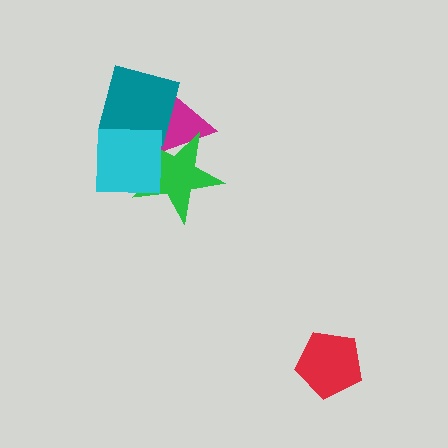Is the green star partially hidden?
Yes, it is partially covered by another shape.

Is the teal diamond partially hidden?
Yes, it is partially covered by another shape.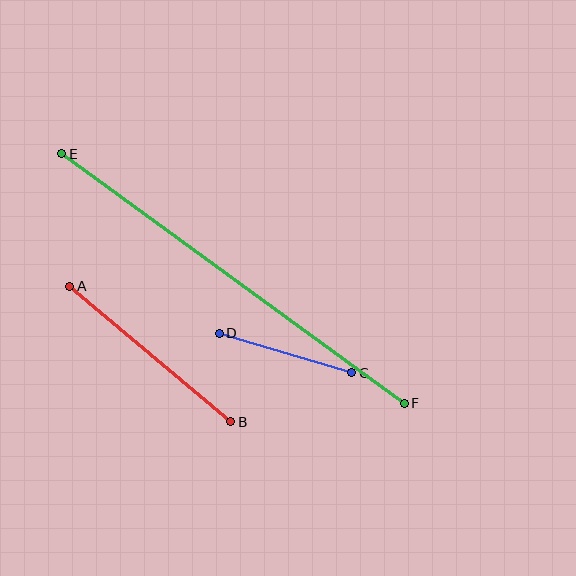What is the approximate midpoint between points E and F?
The midpoint is at approximately (233, 279) pixels.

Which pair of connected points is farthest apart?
Points E and F are farthest apart.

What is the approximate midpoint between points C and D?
The midpoint is at approximately (285, 353) pixels.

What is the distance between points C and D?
The distance is approximately 138 pixels.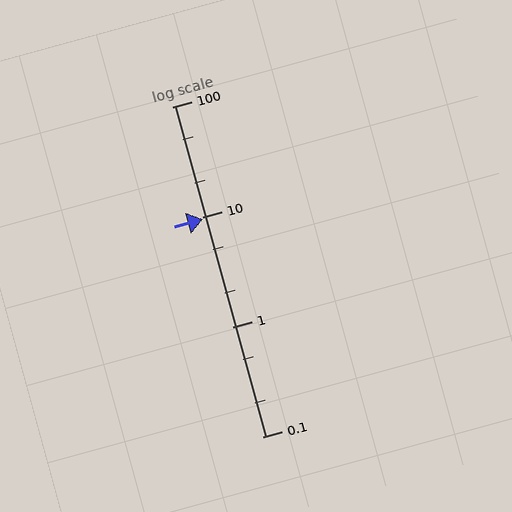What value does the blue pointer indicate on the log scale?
The pointer indicates approximately 9.5.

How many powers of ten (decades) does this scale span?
The scale spans 3 decades, from 0.1 to 100.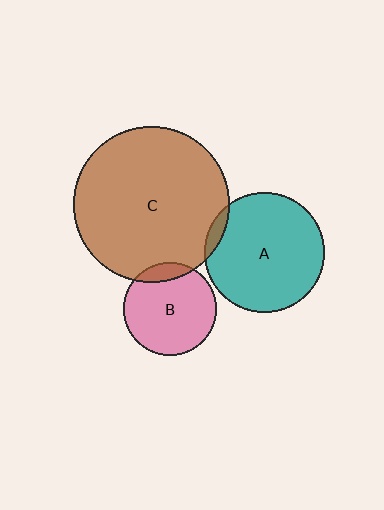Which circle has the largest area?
Circle C (brown).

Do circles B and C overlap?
Yes.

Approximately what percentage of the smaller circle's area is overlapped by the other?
Approximately 10%.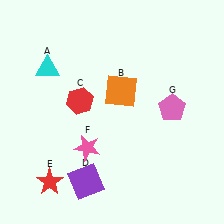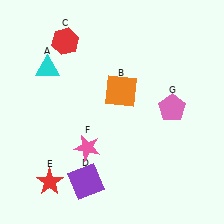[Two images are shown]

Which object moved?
The red hexagon (C) moved up.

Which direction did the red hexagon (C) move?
The red hexagon (C) moved up.